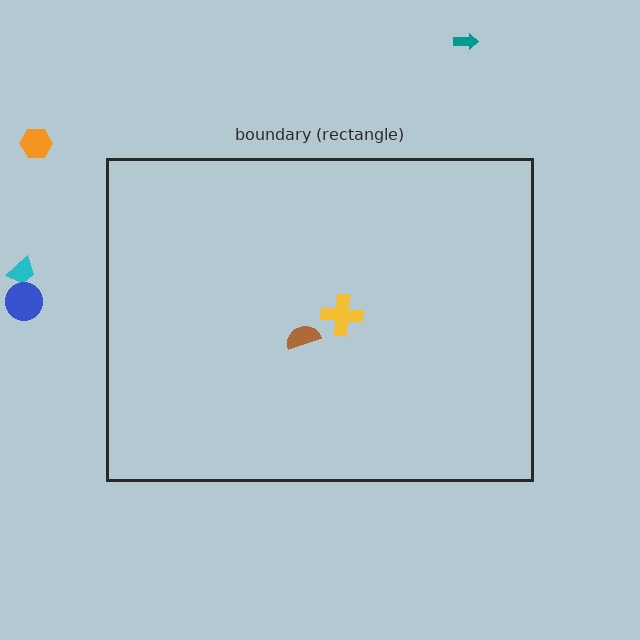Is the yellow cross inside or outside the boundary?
Inside.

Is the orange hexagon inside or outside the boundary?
Outside.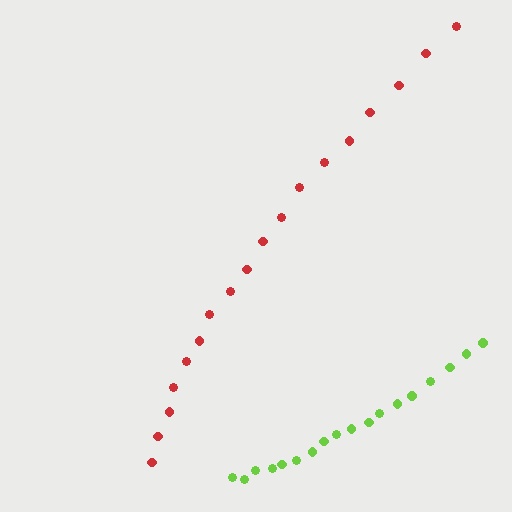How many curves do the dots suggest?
There are 2 distinct paths.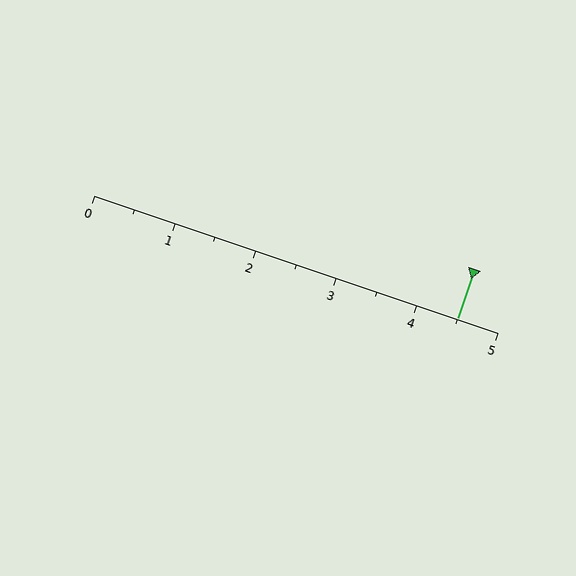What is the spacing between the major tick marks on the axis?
The major ticks are spaced 1 apart.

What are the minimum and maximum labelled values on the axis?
The axis runs from 0 to 5.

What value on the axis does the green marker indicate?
The marker indicates approximately 4.5.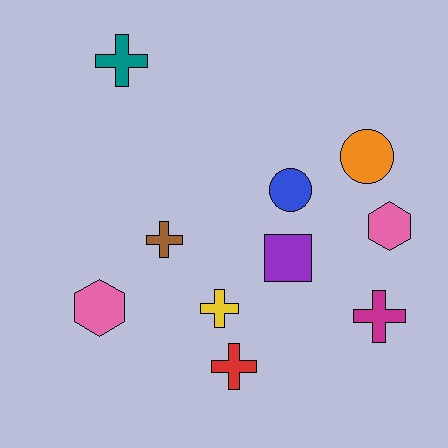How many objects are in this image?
There are 10 objects.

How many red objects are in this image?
There is 1 red object.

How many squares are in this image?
There is 1 square.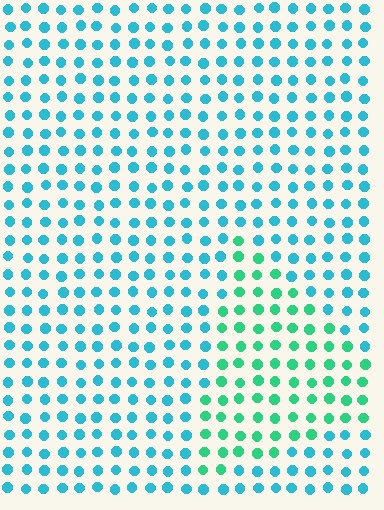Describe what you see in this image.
The image is filled with small cyan elements in a uniform arrangement. A triangle-shaped region is visible where the elements are tinted to a slightly different hue, forming a subtle color boundary.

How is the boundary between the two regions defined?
The boundary is defined purely by a slight shift in hue (about 37 degrees). Spacing, size, and orientation are identical on both sides.